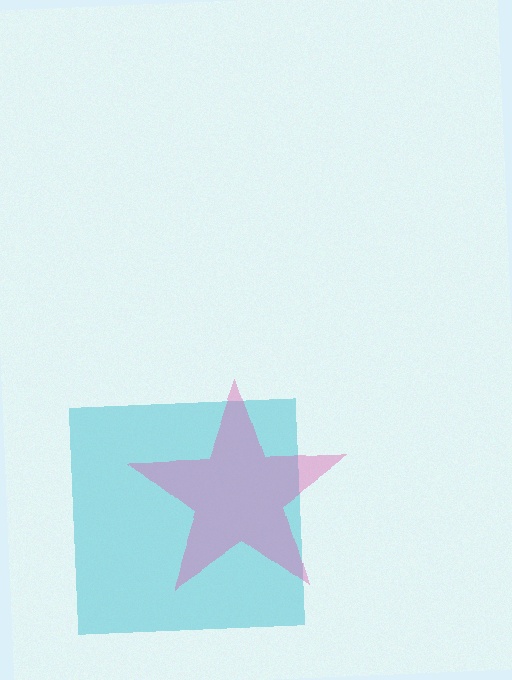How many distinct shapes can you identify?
There are 2 distinct shapes: a cyan square, a pink star.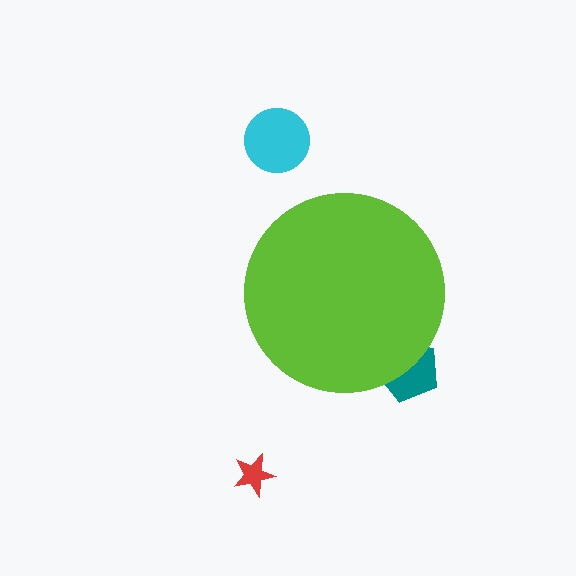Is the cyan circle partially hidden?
No, the cyan circle is fully visible.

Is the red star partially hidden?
No, the red star is fully visible.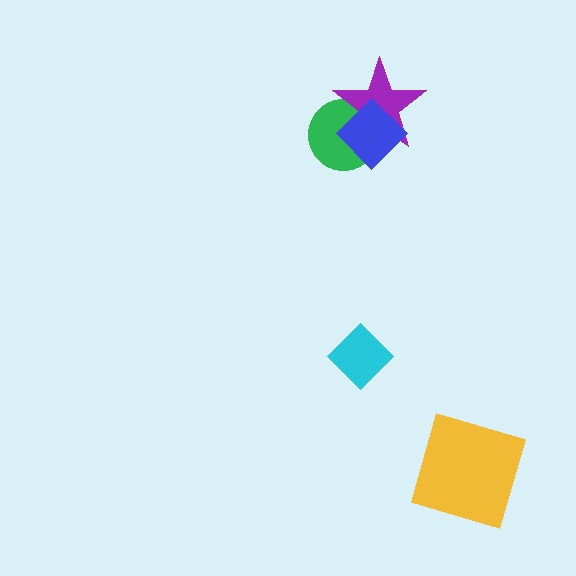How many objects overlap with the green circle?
2 objects overlap with the green circle.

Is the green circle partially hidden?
Yes, it is partially covered by another shape.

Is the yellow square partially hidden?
No, no other shape covers it.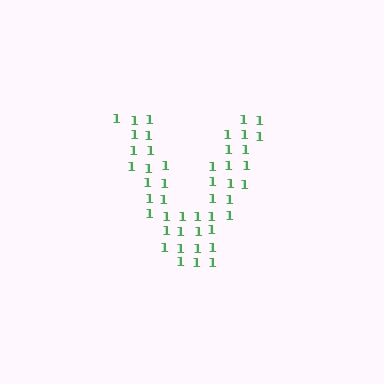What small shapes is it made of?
It is made of small digit 1's.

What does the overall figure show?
The overall figure shows the letter V.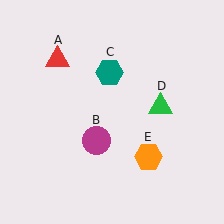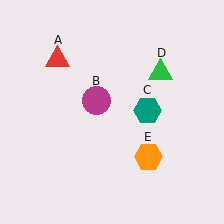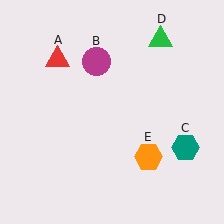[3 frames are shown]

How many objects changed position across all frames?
3 objects changed position: magenta circle (object B), teal hexagon (object C), green triangle (object D).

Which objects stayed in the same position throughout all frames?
Red triangle (object A) and orange hexagon (object E) remained stationary.